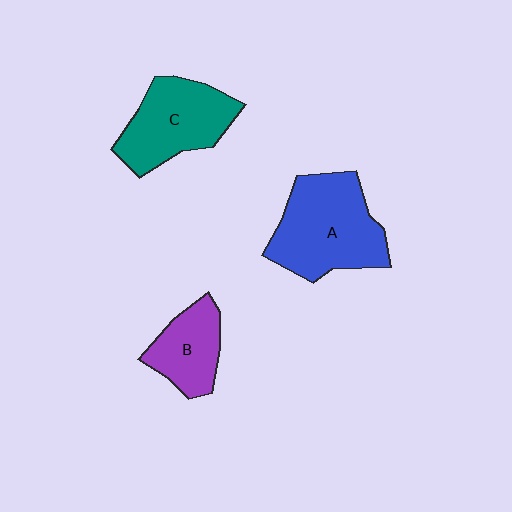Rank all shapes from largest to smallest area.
From largest to smallest: A (blue), C (teal), B (purple).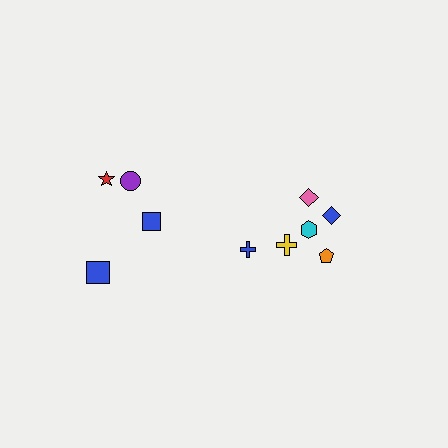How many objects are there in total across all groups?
There are 10 objects.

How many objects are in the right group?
There are 6 objects.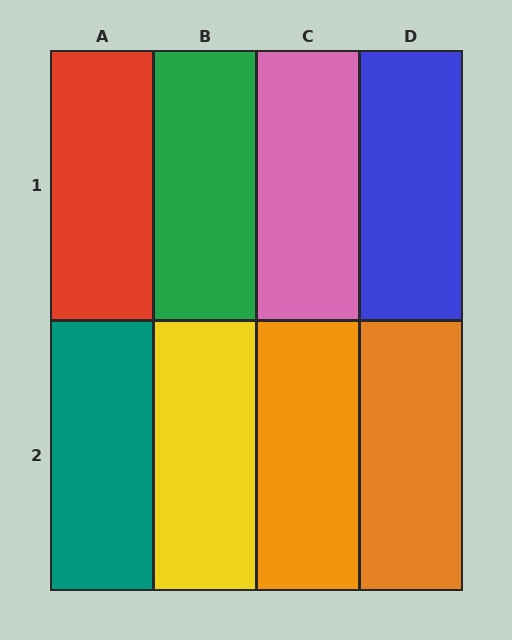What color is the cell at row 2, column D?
Orange.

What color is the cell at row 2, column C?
Orange.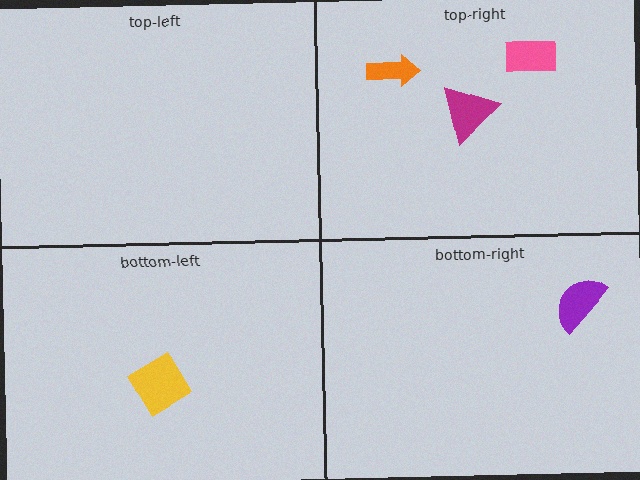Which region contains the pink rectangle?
The top-right region.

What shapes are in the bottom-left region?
The yellow diamond.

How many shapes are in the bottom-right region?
1.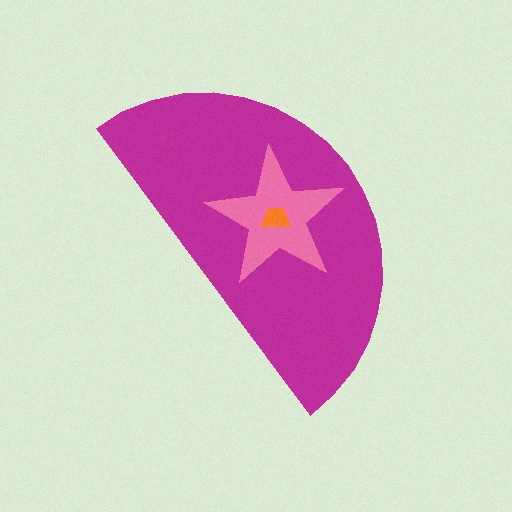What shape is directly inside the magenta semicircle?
The pink star.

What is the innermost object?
The orange trapezoid.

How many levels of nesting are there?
3.